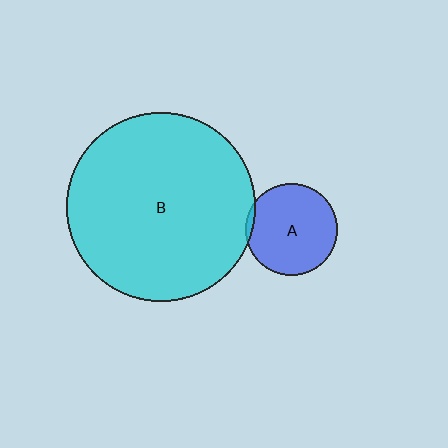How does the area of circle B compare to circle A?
Approximately 4.2 times.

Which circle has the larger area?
Circle B (cyan).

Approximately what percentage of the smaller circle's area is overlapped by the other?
Approximately 5%.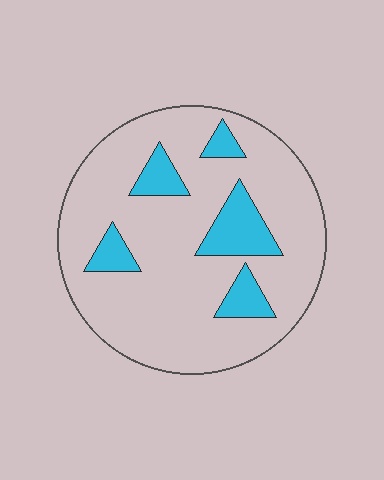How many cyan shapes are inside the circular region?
5.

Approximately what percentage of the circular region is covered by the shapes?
Approximately 15%.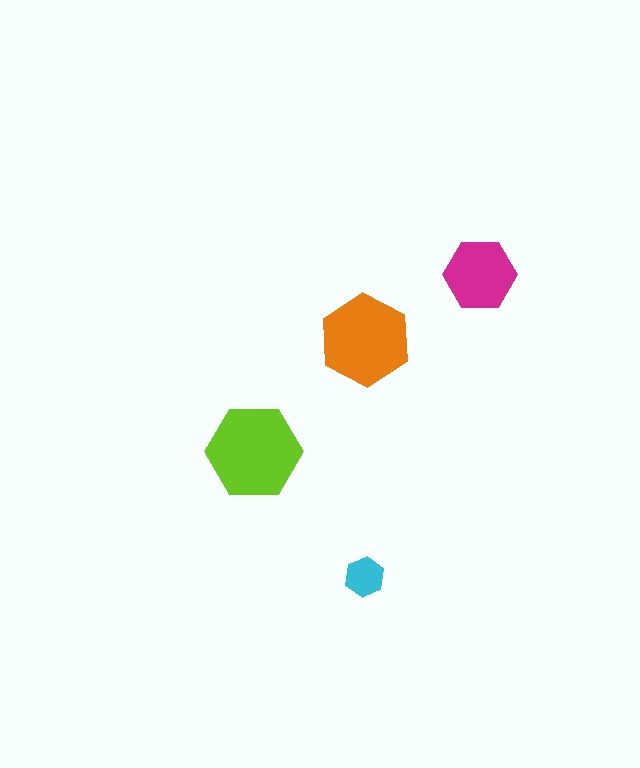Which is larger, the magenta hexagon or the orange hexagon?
The orange one.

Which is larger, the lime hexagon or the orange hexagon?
The lime one.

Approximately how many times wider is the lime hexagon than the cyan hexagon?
About 2.5 times wider.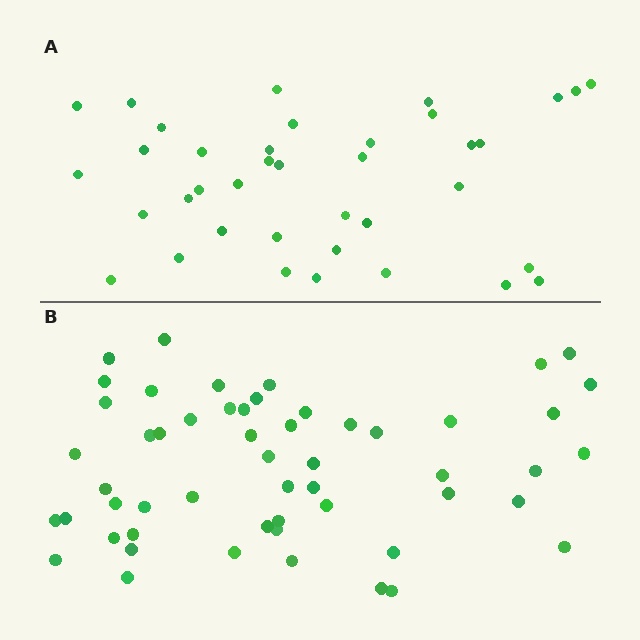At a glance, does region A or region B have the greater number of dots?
Region B (the bottom region) has more dots.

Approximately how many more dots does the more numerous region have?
Region B has approximately 15 more dots than region A.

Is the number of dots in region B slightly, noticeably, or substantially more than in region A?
Region B has noticeably more, but not dramatically so. The ratio is roughly 1.4 to 1.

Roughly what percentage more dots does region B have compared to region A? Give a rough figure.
About 40% more.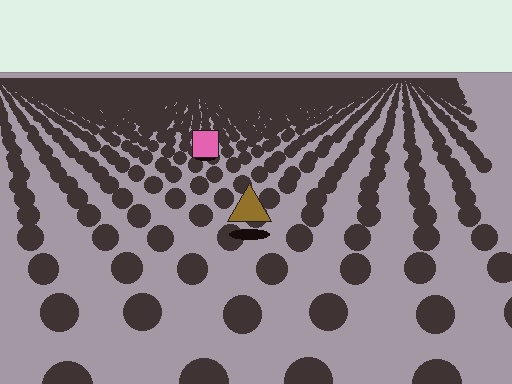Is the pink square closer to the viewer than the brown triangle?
No. The brown triangle is closer — you can tell from the texture gradient: the ground texture is coarser near it.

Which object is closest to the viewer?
The brown triangle is closest. The texture marks near it are larger and more spread out.